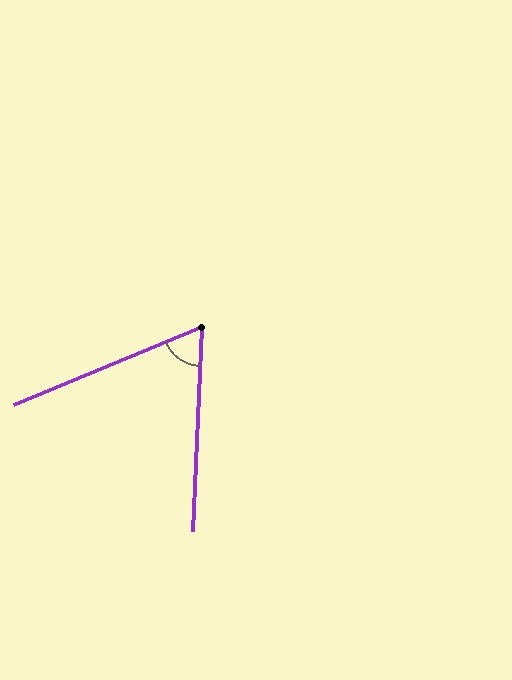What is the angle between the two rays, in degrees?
Approximately 65 degrees.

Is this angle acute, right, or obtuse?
It is acute.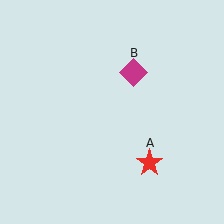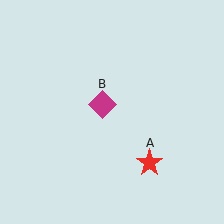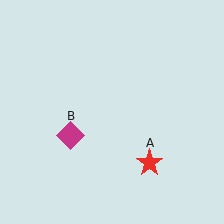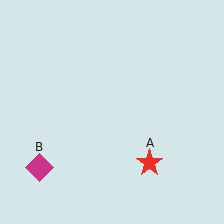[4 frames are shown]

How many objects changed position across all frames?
1 object changed position: magenta diamond (object B).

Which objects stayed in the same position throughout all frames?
Red star (object A) remained stationary.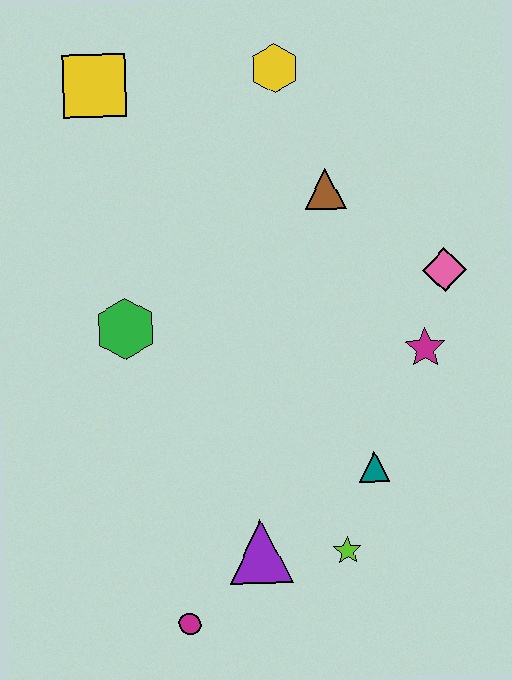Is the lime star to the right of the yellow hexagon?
Yes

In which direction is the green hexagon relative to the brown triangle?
The green hexagon is to the left of the brown triangle.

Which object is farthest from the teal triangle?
The yellow square is farthest from the teal triangle.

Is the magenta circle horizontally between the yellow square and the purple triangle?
Yes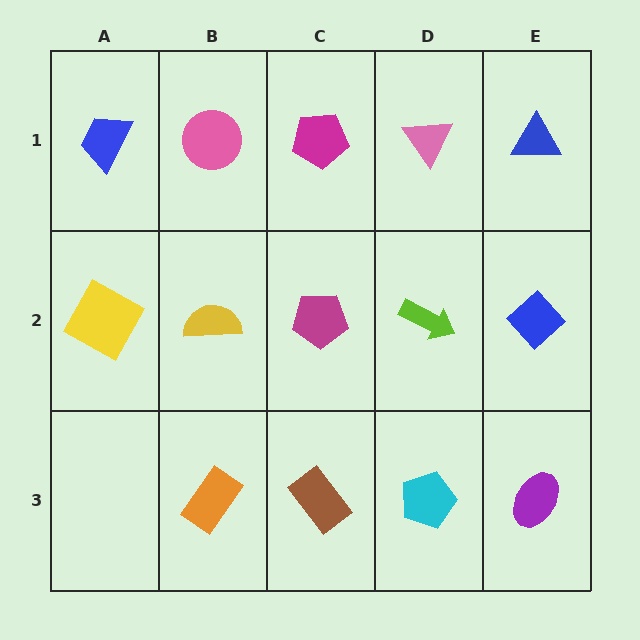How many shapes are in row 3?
4 shapes.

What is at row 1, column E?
A blue triangle.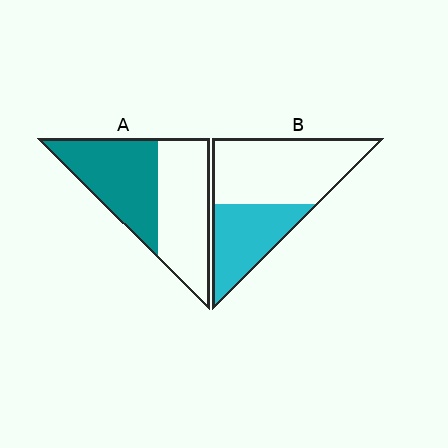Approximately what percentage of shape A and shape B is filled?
A is approximately 50% and B is approximately 40%.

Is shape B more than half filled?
No.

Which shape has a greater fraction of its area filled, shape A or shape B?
Shape A.